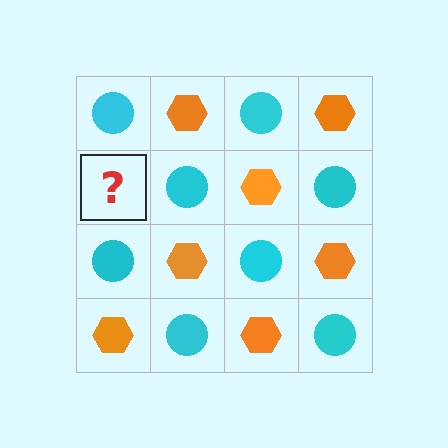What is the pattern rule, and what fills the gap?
The rule is that it alternates cyan circle and orange hexagon in a checkerboard pattern. The gap should be filled with an orange hexagon.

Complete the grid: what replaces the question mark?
The question mark should be replaced with an orange hexagon.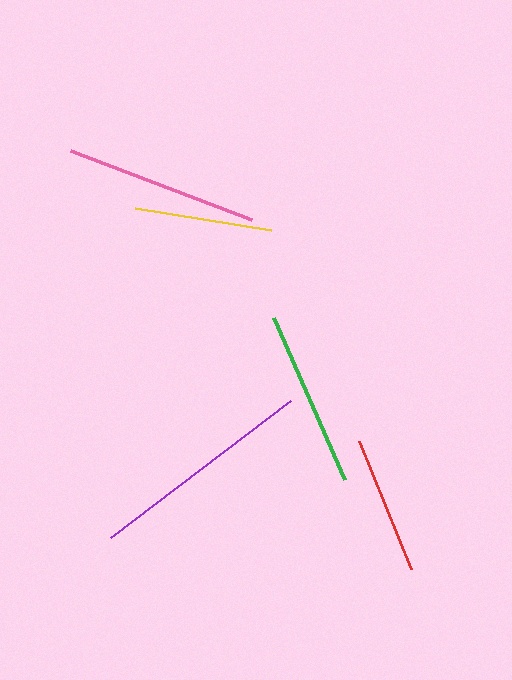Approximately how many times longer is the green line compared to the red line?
The green line is approximately 1.3 times the length of the red line.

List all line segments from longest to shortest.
From longest to shortest: purple, pink, green, red, yellow.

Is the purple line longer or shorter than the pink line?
The purple line is longer than the pink line.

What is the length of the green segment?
The green segment is approximately 176 pixels long.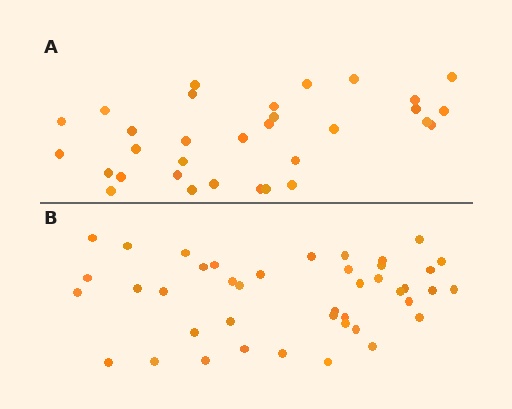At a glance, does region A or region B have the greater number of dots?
Region B (the bottom region) has more dots.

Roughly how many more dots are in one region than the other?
Region B has roughly 10 or so more dots than region A.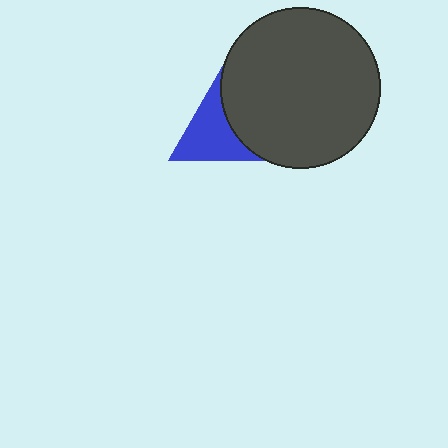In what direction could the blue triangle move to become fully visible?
The blue triangle could move left. That would shift it out from behind the dark gray circle entirely.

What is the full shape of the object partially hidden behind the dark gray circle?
The partially hidden object is a blue triangle.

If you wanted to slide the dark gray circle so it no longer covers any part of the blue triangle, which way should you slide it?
Slide it right — that is the most direct way to separate the two shapes.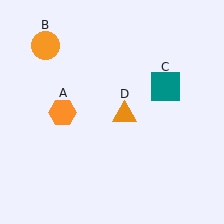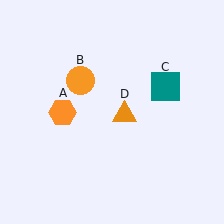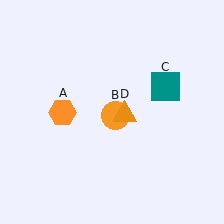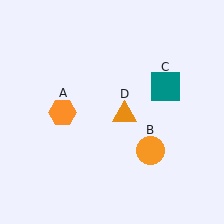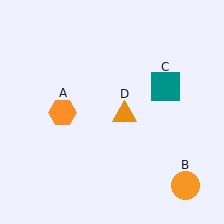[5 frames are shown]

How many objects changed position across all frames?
1 object changed position: orange circle (object B).